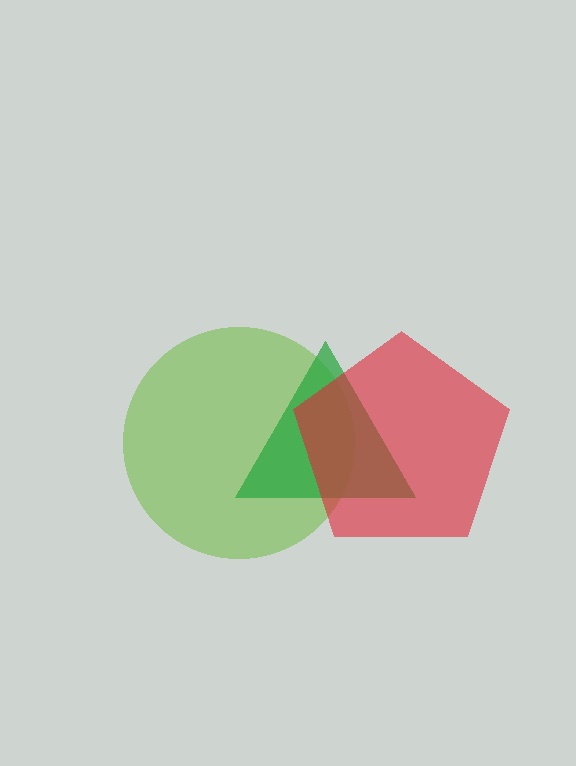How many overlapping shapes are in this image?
There are 3 overlapping shapes in the image.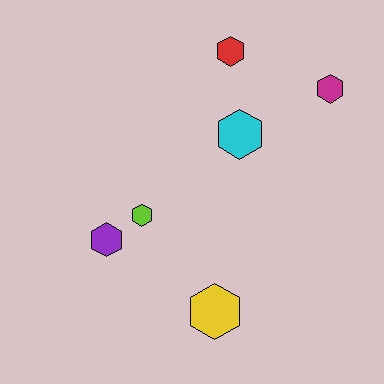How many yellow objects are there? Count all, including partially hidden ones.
There is 1 yellow object.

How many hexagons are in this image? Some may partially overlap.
There are 6 hexagons.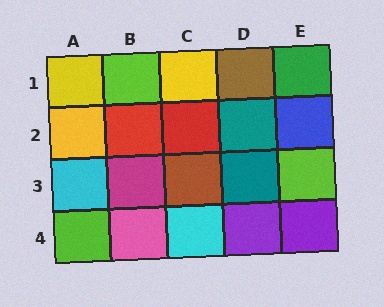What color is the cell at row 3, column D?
Teal.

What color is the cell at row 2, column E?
Blue.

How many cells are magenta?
1 cell is magenta.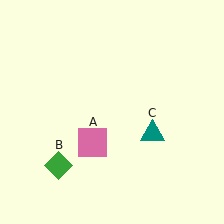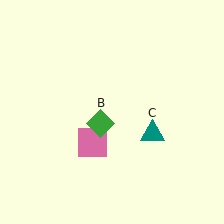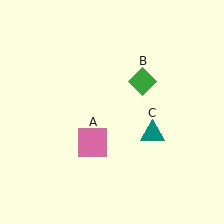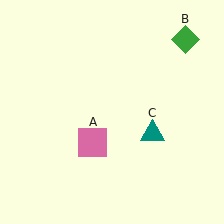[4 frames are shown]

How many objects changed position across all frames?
1 object changed position: green diamond (object B).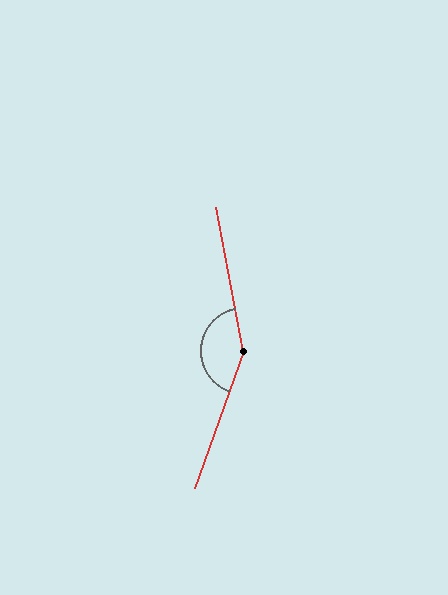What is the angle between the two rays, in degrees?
Approximately 149 degrees.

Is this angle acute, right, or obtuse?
It is obtuse.